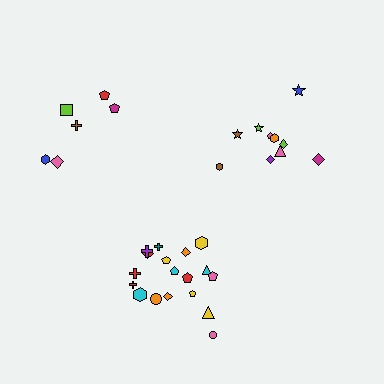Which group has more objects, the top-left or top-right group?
The top-right group.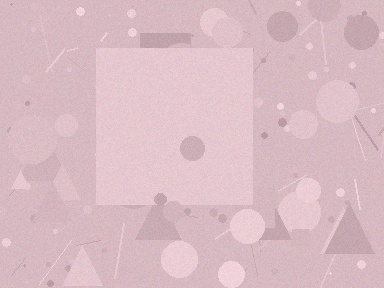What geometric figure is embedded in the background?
A square is embedded in the background.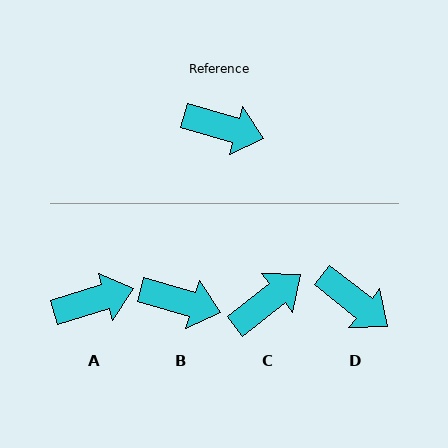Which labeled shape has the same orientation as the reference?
B.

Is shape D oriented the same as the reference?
No, it is off by about 22 degrees.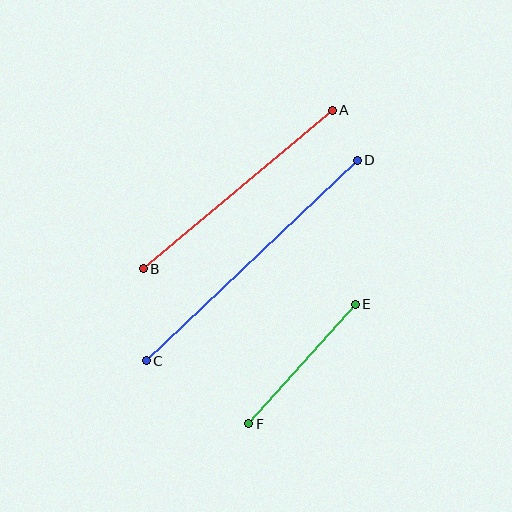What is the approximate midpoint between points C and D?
The midpoint is at approximately (252, 260) pixels.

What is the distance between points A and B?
The distance is approximately 247 pixels.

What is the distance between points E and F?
The distance is approximately 160 pixels.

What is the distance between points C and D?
The distance is approximately 291 pixels.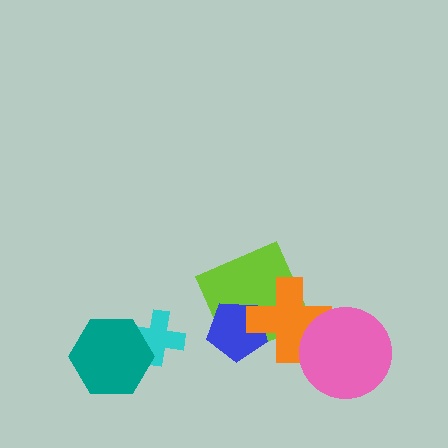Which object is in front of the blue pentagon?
The orange cross is in front of the blue pentagon.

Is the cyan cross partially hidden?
Yes, it is partially covered by another shape.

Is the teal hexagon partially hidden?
No, no other shape covers it.